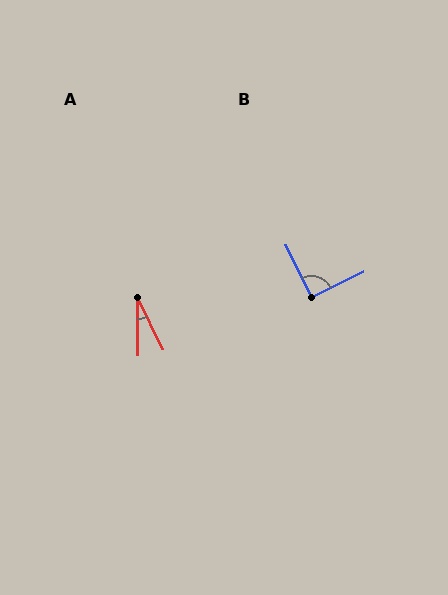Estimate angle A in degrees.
Approximately 25 degrees.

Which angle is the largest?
B, at approximately 90 degrees.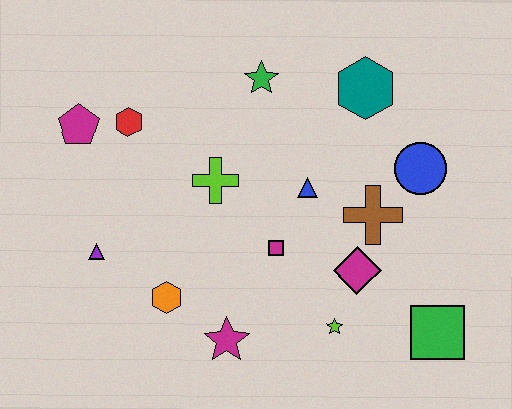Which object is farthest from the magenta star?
The teal hexagon is farthest from the magenta star.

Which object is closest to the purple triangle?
The orange hexagon is closest to the purple triangle.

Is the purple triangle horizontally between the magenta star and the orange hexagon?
No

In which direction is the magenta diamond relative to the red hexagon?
The magenta diamond is to the right of the red hexagon.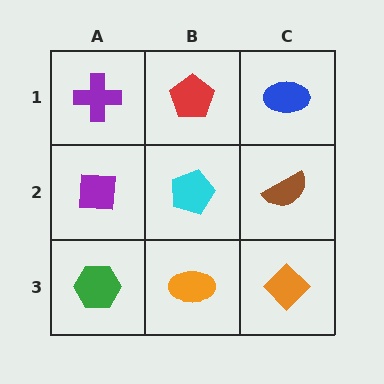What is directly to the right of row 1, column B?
A blue ellipse.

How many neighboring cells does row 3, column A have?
2.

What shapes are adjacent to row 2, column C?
A blue ellipse (row 1, column C), an orange diamond (row 3, column C), a cyan pentagon (row 2, column B).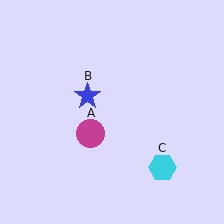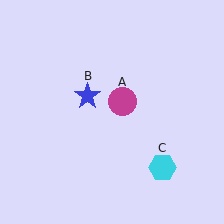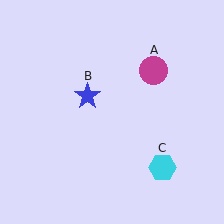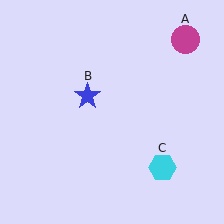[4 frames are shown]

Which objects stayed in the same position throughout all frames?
Blue star (object B) and cyan hexagon (object C) remained stationary.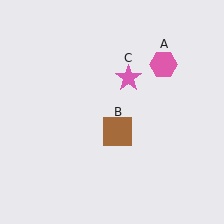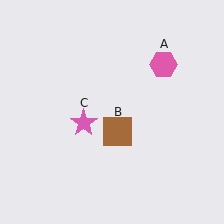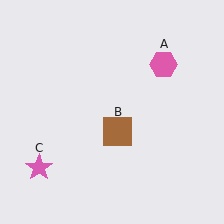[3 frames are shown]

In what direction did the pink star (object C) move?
The pink star (object C) moved down and to the left.